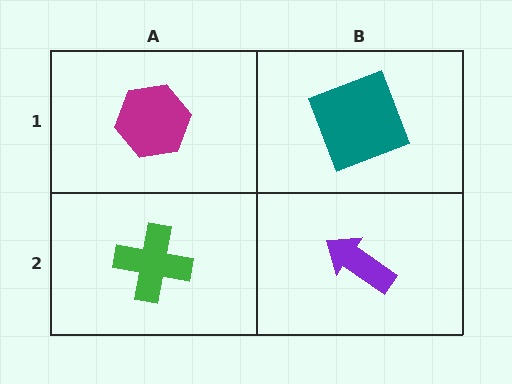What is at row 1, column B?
A teal square.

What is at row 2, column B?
A purple arrow.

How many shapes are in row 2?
2 shapes.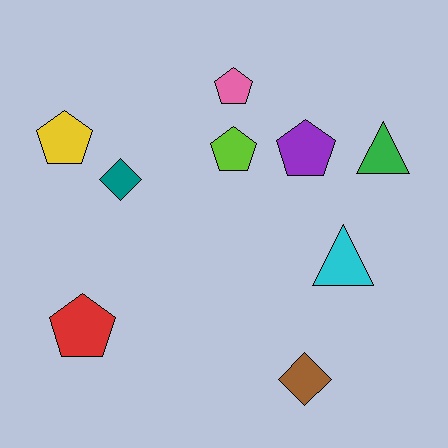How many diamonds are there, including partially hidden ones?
There are 2 diamonds.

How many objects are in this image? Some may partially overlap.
There are 9 objects.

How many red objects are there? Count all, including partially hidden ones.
There is 1 red object.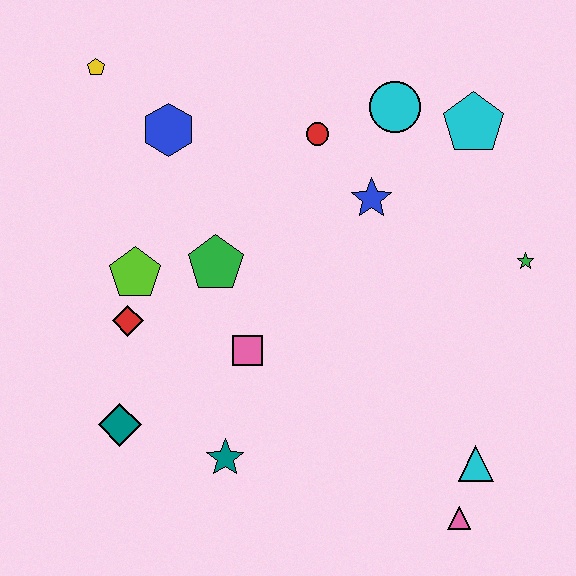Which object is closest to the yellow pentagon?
The blue hexagon is closest to the yellow pentagon.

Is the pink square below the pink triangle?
No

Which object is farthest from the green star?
The yellow pentagon is farthest from the green star.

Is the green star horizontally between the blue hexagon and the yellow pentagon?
No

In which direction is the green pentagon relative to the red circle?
The green pentagon is below the red circle.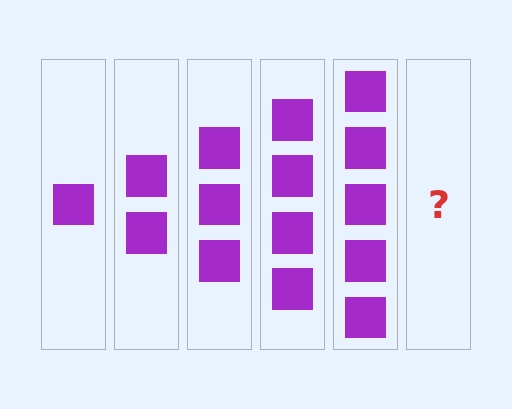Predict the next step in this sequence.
The next step is 6 squares.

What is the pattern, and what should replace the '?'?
The pattern is that each step adds one more square. The '?' should be 6 squares.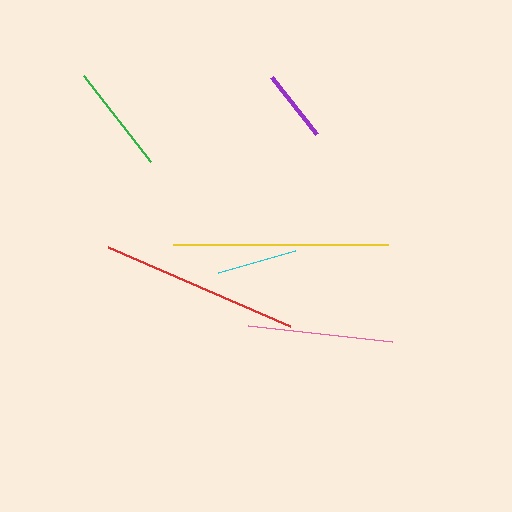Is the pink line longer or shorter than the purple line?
The pink line is longer than the purple line.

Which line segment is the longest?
The yellow line is the longest at approximately 215 pixels.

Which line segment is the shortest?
The purple line is the shortest at approximately 73 pixels.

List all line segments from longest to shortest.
From longest to shortest: yellow, red, pink, green, cyan, purple.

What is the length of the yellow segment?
The yellow segment is approximately 215 pixels long.